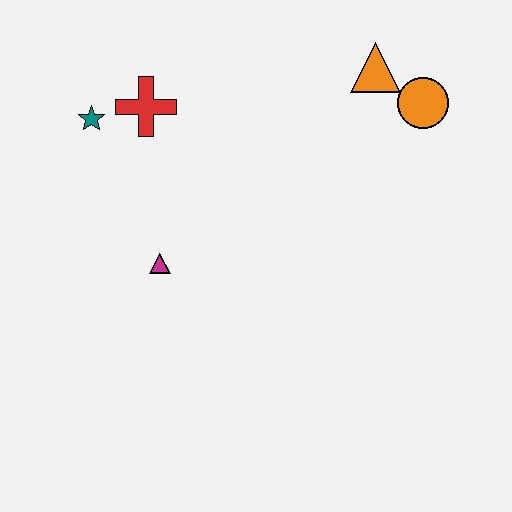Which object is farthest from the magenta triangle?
The orange circle is farthest from the magenta triangle.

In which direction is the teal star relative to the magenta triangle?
The teal star is above the magenta triangle.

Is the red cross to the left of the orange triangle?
Yes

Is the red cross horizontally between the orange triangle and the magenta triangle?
No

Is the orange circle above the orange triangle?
No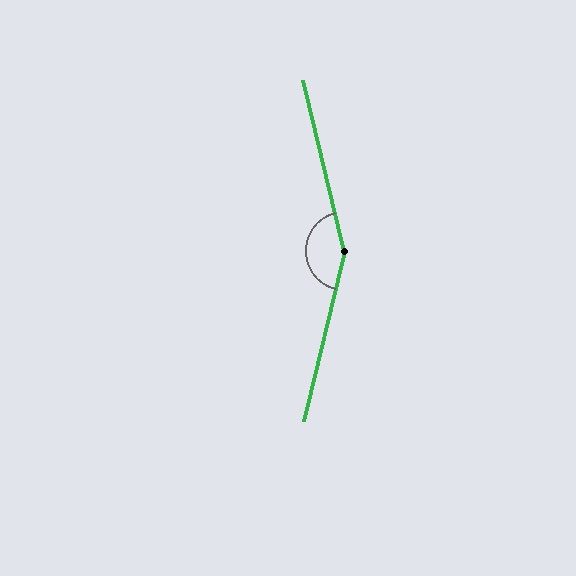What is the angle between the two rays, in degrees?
Approximately 153 degrees.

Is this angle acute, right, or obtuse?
It is obtuse.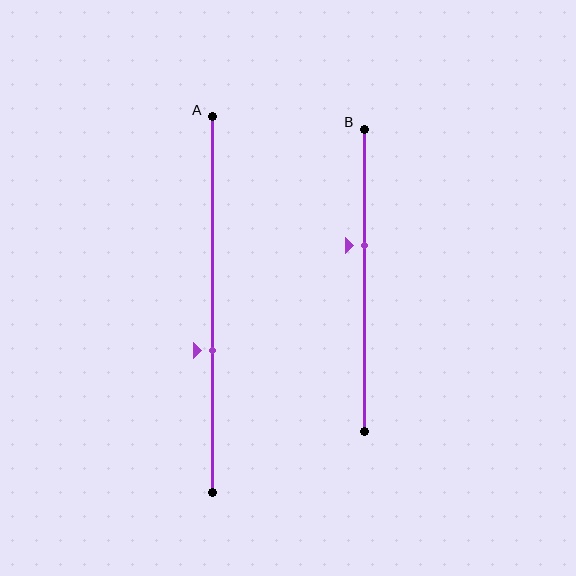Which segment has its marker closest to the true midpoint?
Segment B has its marker closest to the true midpoint.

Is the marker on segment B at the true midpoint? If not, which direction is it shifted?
No, the marker on segment B is shifted upward by about 11% of the segment length.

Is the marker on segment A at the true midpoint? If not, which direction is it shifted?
No, the marker on segment A is shifted downward by about 12% of the segment length.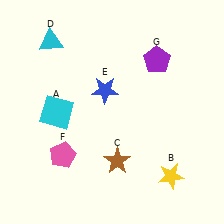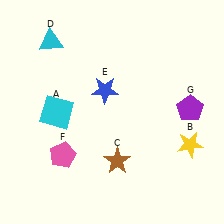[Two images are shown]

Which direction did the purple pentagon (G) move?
The purple pentagon (G) moved down.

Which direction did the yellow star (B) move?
The yellow star (B) moved up.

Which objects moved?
The objects that moved are: the yellow star (B), the purple pentagon (G).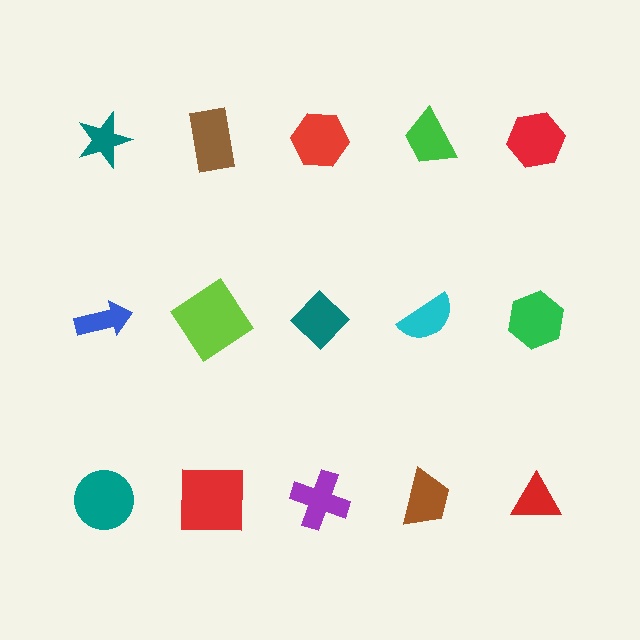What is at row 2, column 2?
A lime diamond.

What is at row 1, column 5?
A red hexagon.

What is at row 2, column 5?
A green hexagon.